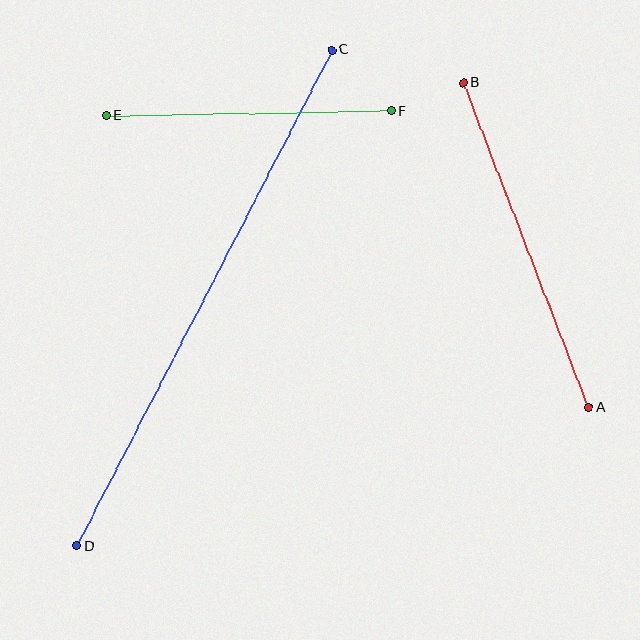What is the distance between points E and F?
The distance is approximately 285 pixels.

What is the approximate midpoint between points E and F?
The midpoint is at approximately (249, 113) pixels.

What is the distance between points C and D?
The distance is approximately 557 pixels.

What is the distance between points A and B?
The distance is approximately 348 pixels.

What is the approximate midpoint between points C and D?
The midpoint is at approximately (204, 298) pixels.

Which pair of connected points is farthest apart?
Points C and D are farthest apart.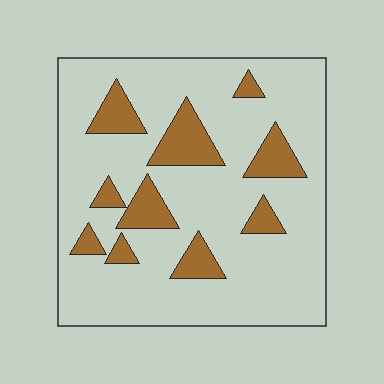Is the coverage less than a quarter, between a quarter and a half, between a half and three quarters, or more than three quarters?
Less than a quarter.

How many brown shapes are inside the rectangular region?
10.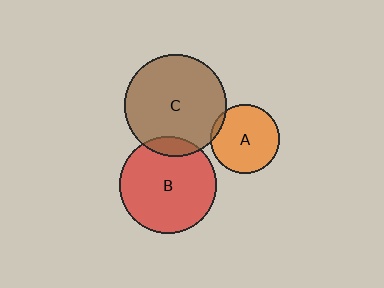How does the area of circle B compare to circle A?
Approximately 2.0 times.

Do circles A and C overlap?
Yes.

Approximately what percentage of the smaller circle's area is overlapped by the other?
Approximately 5%.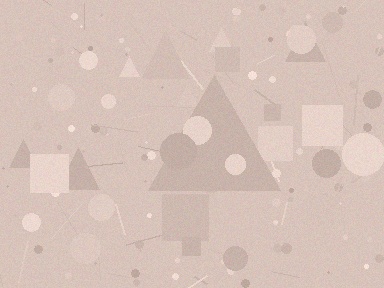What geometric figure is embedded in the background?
A triangle is embedded in the background.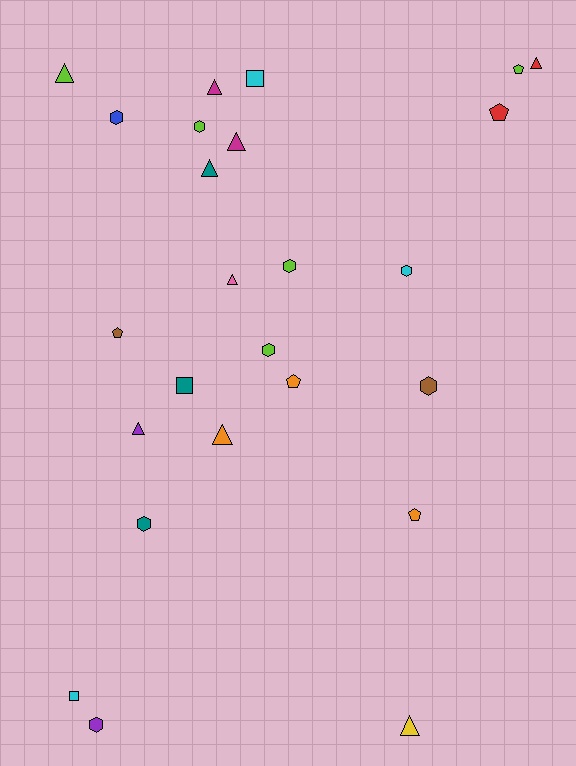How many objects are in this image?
There are 25 objects.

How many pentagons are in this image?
There are 5 pentagons.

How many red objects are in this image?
There are 2 red objects.